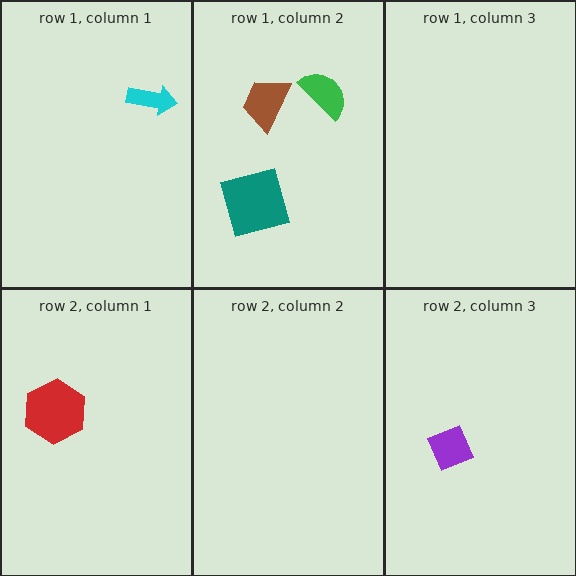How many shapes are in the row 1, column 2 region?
3.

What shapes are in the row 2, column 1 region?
The red hexagon.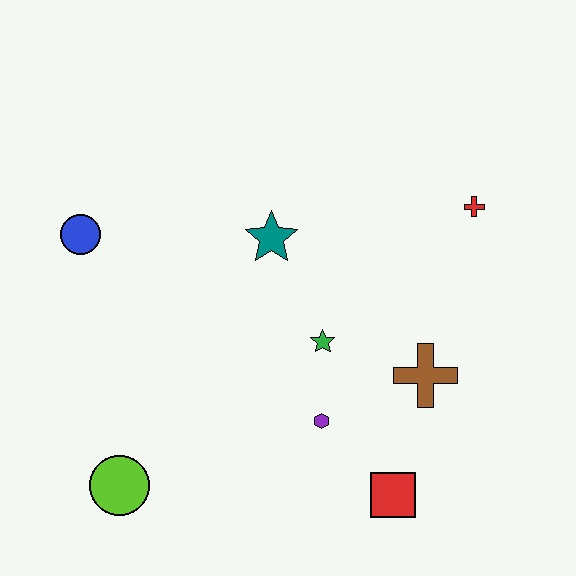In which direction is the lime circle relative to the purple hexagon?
The lime circle is to the left of the purple hexagon.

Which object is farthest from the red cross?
The lime circle is farthest from the red cross.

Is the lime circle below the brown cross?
Yes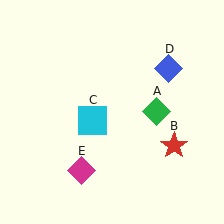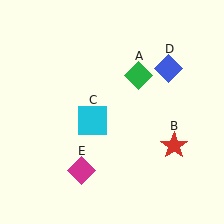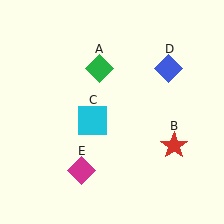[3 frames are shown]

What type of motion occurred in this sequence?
The green diamond (object A) rotated counterclockwise around the center of the scene.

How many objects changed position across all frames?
1 object changed position: green diamond (object A).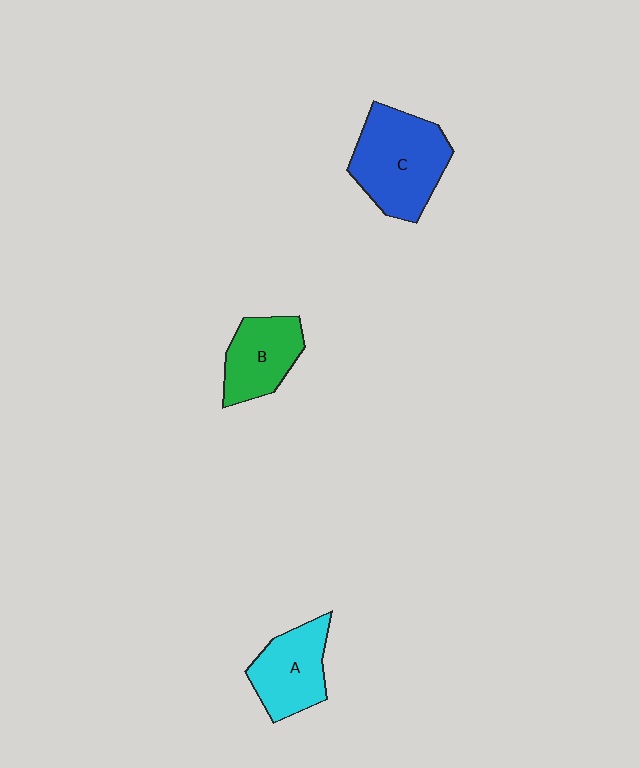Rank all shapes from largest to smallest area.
From largest to smallest: C (blue), A (cyan), B (green).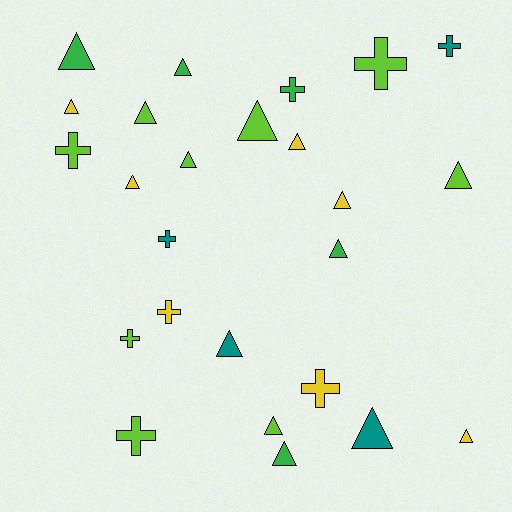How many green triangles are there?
There are 4 green triangles.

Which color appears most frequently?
Lime, with 9 objects.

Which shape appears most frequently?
Triangle, with 16 objects.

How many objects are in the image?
There are 25 objects.